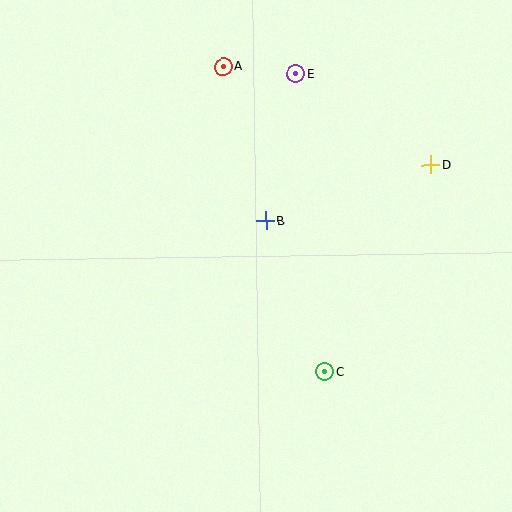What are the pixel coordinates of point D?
Point D is at (430, 165).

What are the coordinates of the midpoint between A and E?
The midpoint between A and E is at (260, 70).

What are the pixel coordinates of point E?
Point E is at (296, 74).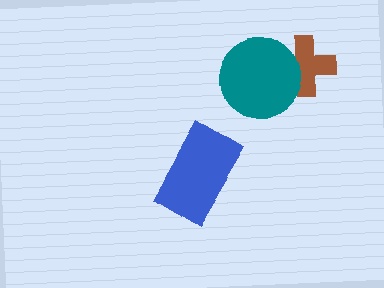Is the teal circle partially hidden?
No, no other shape covers it.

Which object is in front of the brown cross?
The teal circle is in front of the brown cross.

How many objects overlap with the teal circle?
1 object overlaps with the teal circle.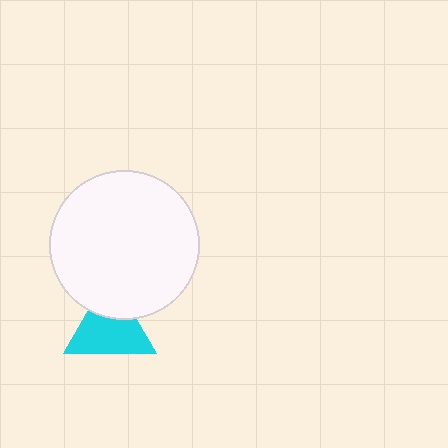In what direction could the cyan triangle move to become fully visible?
The cyan triangle could move down. That would shift it out from behind the white circle entirely.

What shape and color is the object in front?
The object in front is a white circle.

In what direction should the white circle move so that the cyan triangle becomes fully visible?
The white circle should move up. That is the shortest direction to clear the overlap and leave the cyan triangle fully visible.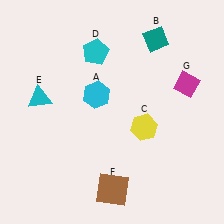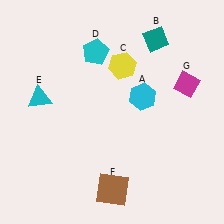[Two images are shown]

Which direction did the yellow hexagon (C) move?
The yellow hexagon (C) moved up.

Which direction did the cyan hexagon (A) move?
The cyan hexagon (A) moved right.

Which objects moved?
The objects that moved are: the cyan hexagon (A), the yellow hexagon (C).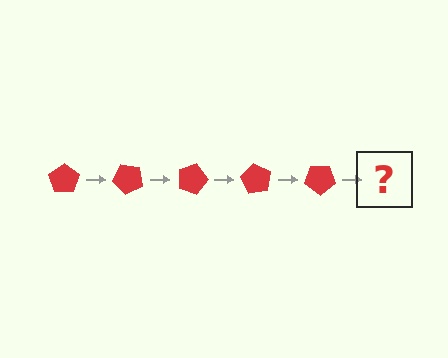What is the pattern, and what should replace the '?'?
The pattern is that the pentagon rotates 45 degrees each step. The '?' should be a red pentagon rotated 225 degrees.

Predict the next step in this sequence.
The next step is a red pentagon rotated 225 degrees.